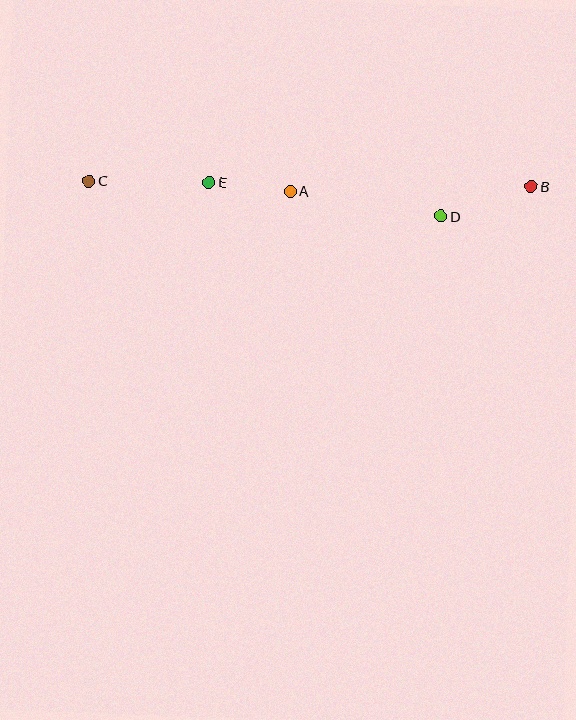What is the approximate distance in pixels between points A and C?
The distance between A and C is approximately 201 pixels.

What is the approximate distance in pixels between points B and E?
The distance between B and E is approximately 322 pixels.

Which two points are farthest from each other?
Points B and C are farthest from each other.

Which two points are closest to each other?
Points A and E are closest to each other.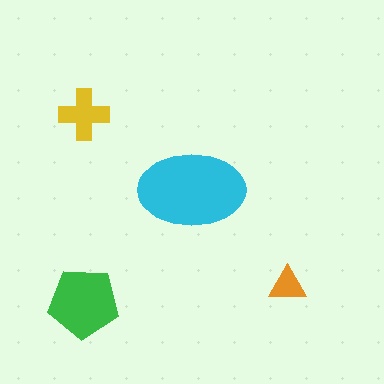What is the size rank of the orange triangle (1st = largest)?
4th.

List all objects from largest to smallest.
The cyan ellipse, the green pentagon, the yellow cross, the orange triangle.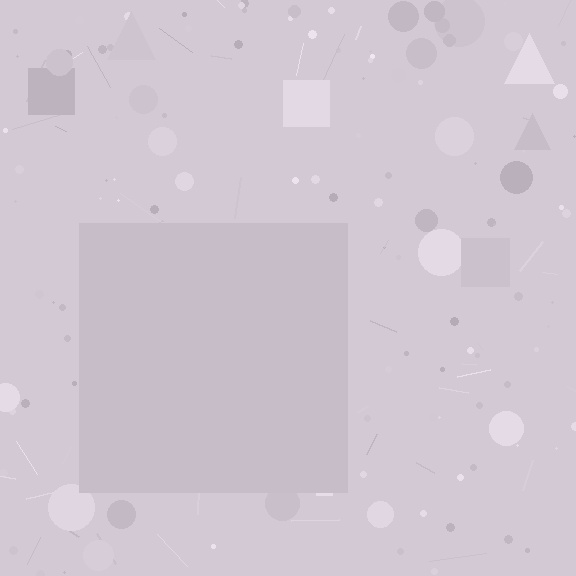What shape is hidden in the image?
A square is hidden in the image.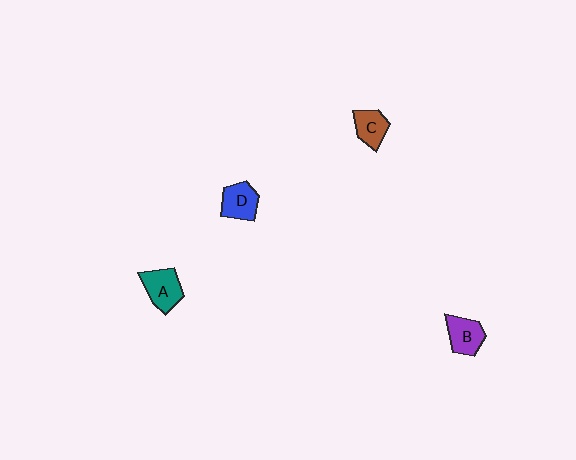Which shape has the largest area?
Shape A (teal).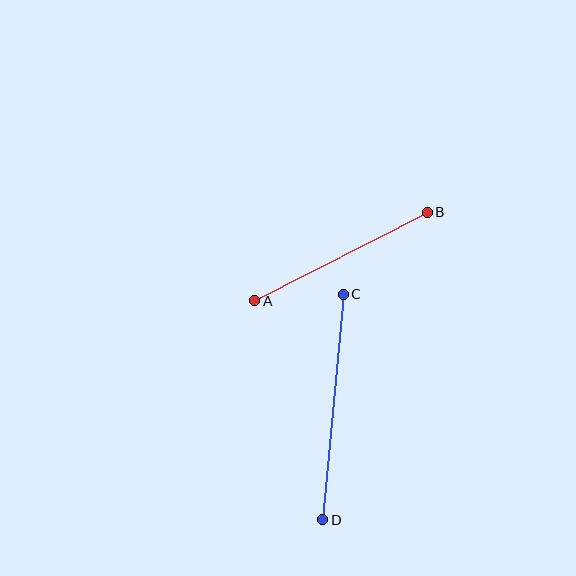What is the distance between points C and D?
The distance is approximately 226 pixels.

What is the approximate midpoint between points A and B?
The midpoint is at approximately (341, 256) pixels.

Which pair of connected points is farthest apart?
Points C and D are farthest apart.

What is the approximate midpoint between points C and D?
The midpoint is at approximately (333, 407) pixels.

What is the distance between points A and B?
The distance is approximately 194 pixels.